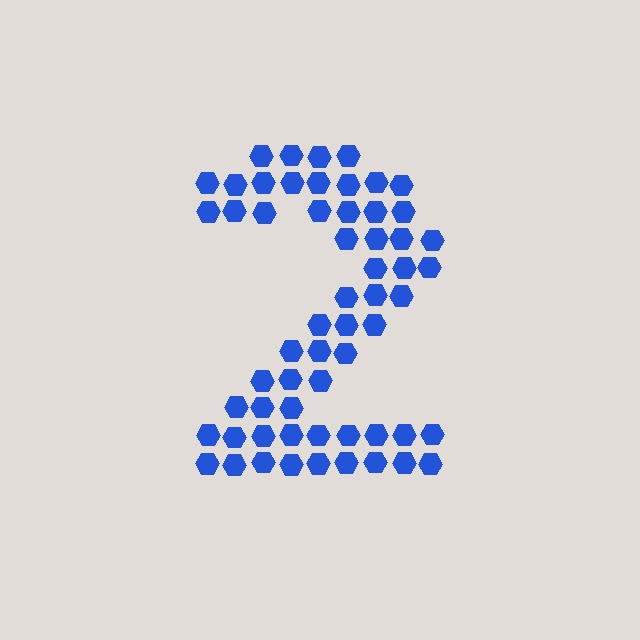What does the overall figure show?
The overall figure shows the digit 2.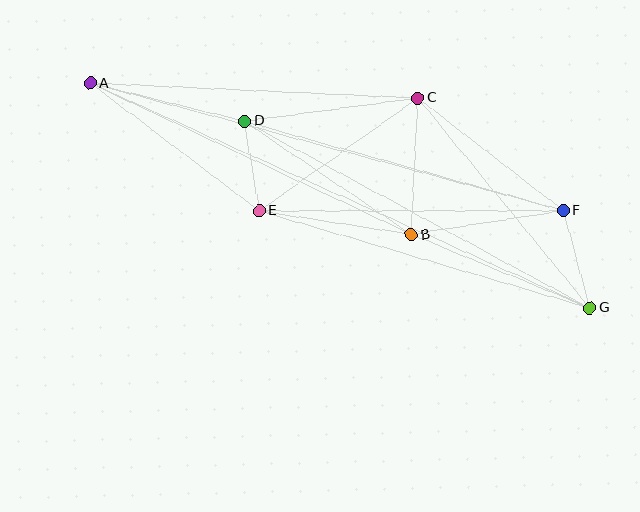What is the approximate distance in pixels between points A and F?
The distance between A and F is approximately 490 pixels.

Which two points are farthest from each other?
Points A and G are farthest from each other.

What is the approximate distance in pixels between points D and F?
The distance between D and F is approximately 331 pixels.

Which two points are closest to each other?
Points D and E are closest to each other.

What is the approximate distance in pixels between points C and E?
The distance between C and E is approximately 195 pixels.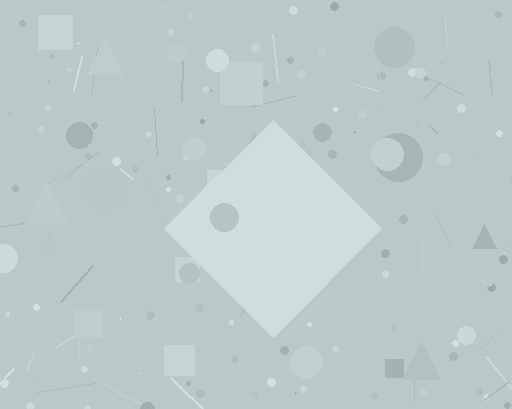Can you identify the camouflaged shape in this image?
The camouflaged shape is a diamond.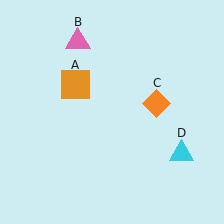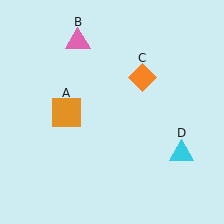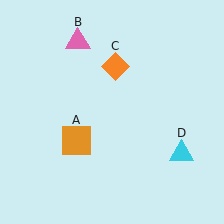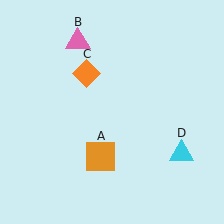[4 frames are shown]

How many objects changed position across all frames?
2 objects changed position: orange square (object A), orange diamond (object C).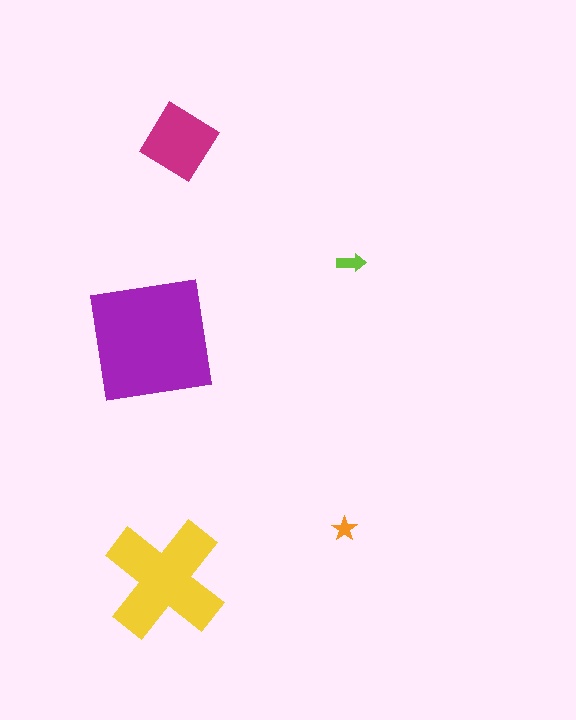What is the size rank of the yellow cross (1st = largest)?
2nd.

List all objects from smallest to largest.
The orange star, the lime arrow, the magenta diamond, the yellow cross, the purple square.